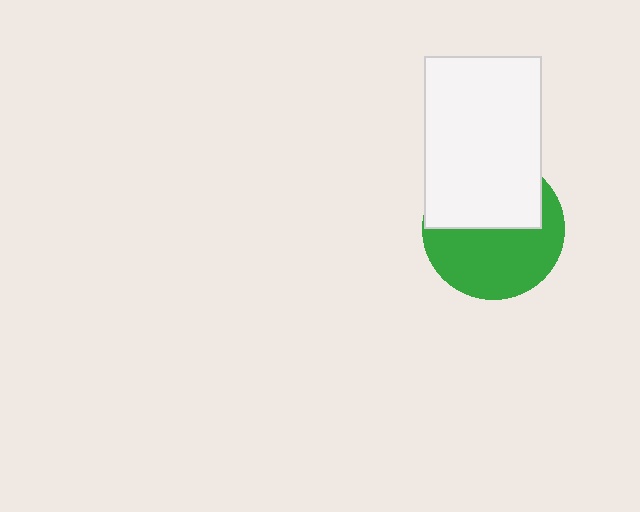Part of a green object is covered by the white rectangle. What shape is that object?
It is a circle.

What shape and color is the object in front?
The object in front is a white rectangle.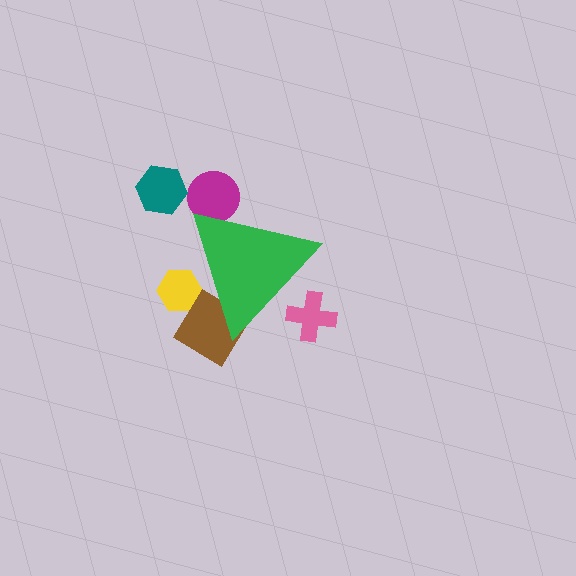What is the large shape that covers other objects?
A green triangle.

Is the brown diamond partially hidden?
Yes, the brown diamond is partially hidden behind the green triangle.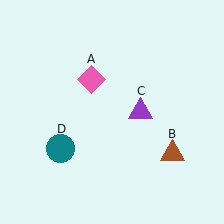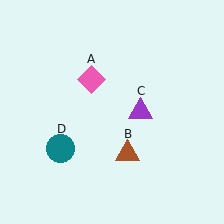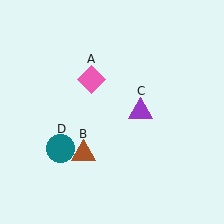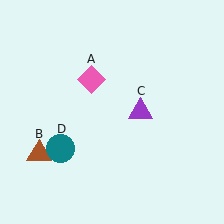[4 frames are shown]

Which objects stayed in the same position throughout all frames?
Pink diamond (object A) and purple triangle (object C) and teal circle (object D) remained stationary.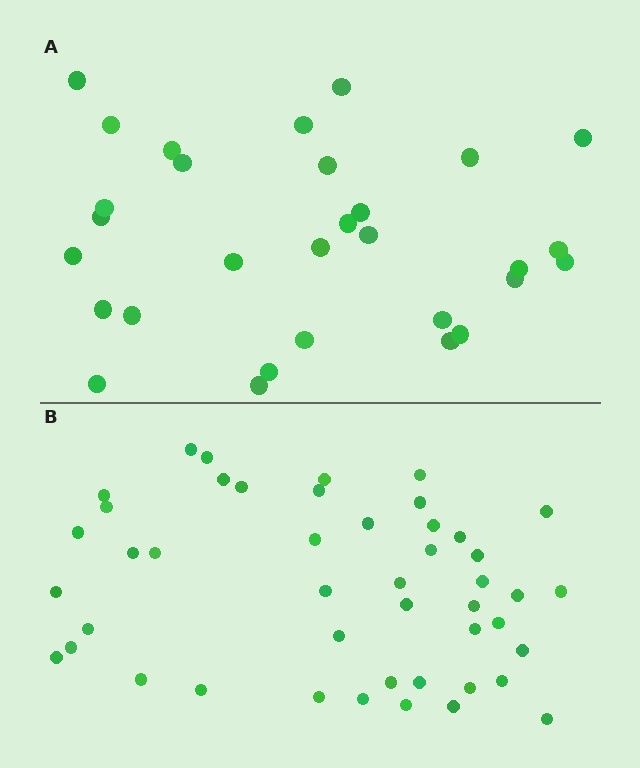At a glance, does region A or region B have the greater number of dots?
Region B (the bottom region) has more dots.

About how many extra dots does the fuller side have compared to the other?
Region B has approximately 15 more dots than region A.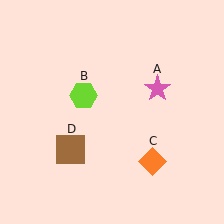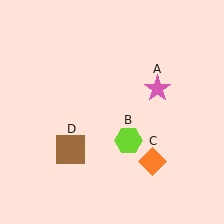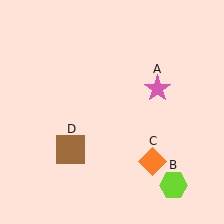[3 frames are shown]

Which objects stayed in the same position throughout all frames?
Pink star (object A) and orange diamond (object C) and brown square (object D) remained stationary.